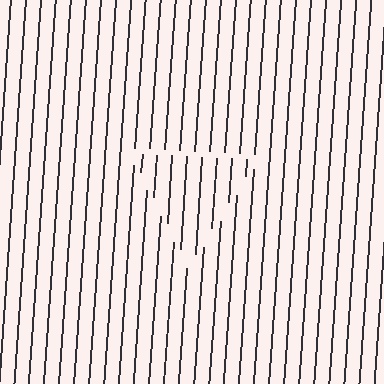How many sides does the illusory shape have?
3 sides — the line-ends trace a triangle.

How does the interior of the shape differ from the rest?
The interior of the shape contains the same grating, shifted by half a period — the contour is defined by the phase discontinuity where line-ends from the inner and outer gratings abut.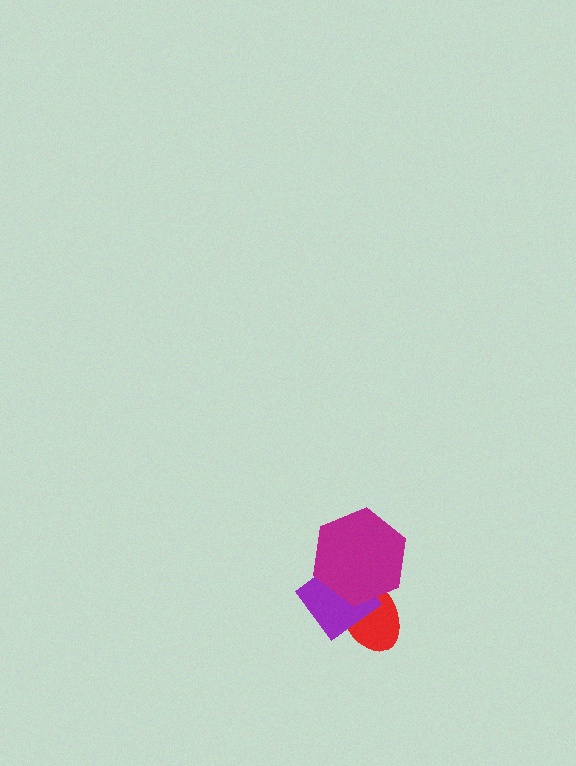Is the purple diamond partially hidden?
Yes, it is partially covered by another shape.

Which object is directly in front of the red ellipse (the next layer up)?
The purple diamond is directly in front of the red ellipse.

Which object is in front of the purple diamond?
The magenta hexagon is in front of the purple diamond.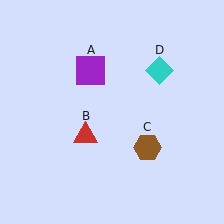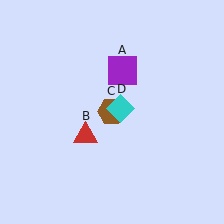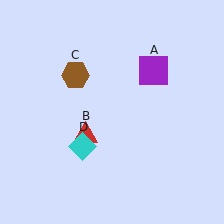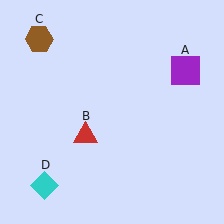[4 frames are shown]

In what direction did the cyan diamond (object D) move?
The cyan diamond (object D) moved down and to the left.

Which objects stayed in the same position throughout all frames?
Red triangle (object B) remained stationary.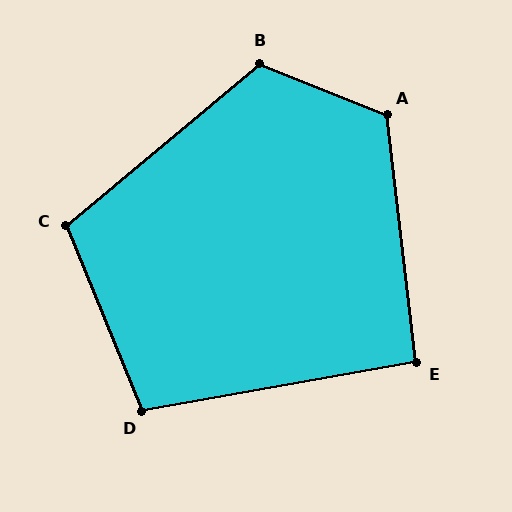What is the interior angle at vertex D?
Approximately 102 degrees (obtuse).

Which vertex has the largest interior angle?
A, at approximately 119 degrees.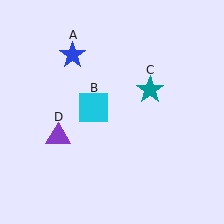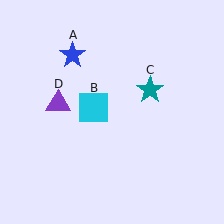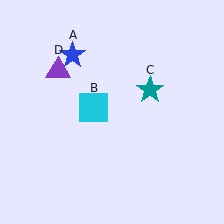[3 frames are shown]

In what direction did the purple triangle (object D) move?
The purple triangle (object D) moved up.